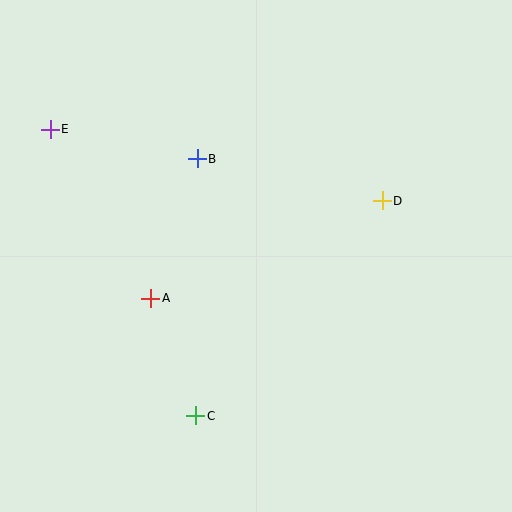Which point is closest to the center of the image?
Point A at (151, 298) is closest to the center.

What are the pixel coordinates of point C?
Point C is at (196, 416).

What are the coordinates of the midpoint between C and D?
The midpoint between C and D is at (289, 308).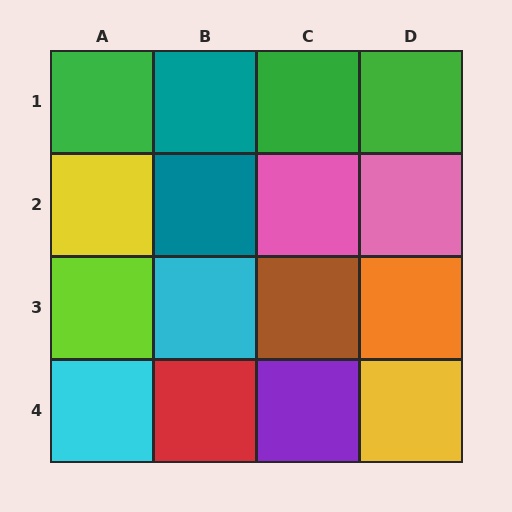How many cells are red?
1 cell is red.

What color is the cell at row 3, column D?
Orange.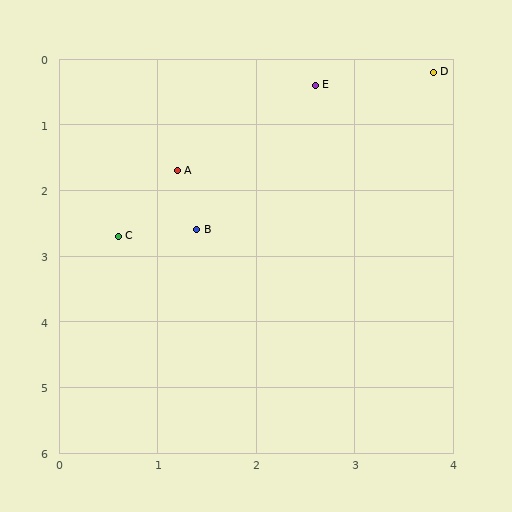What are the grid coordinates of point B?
Point B is at approximately (1.4, 2.6).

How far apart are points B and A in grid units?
Points B and A are about 0.9 grid units apart.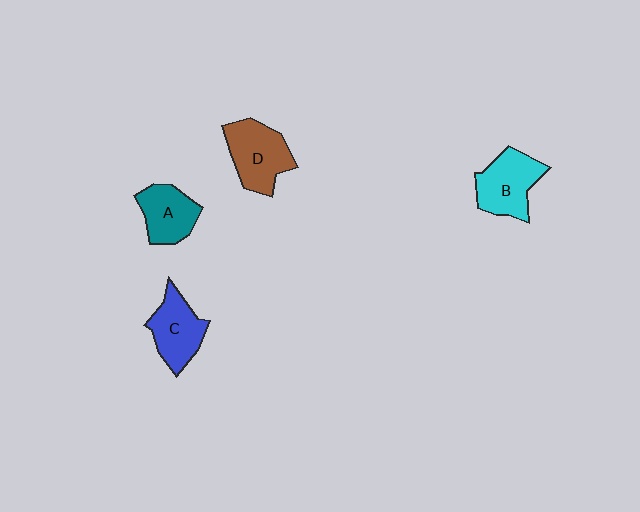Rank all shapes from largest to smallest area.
From largest to smallest: D (brown), B (cyan), C (blue), A (teal).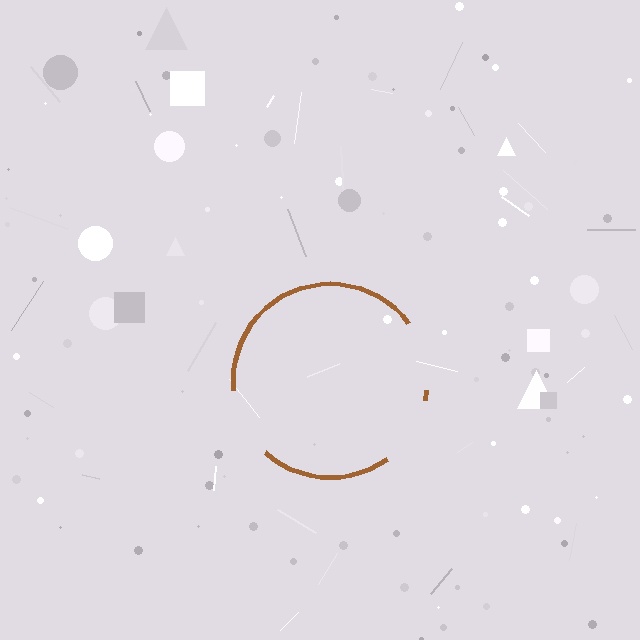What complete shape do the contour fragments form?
The contour fragments form a circle.